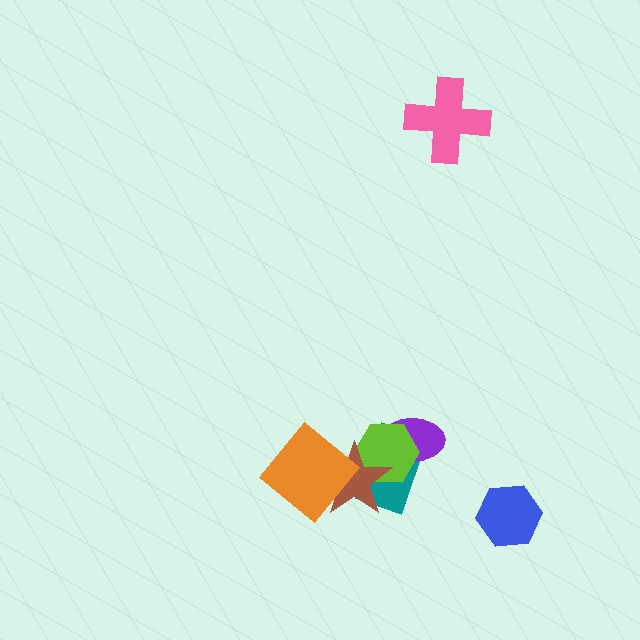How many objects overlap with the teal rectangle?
3 objects overlap with the teal rectangle.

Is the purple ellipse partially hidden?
Yes, it is partially covered by another shape.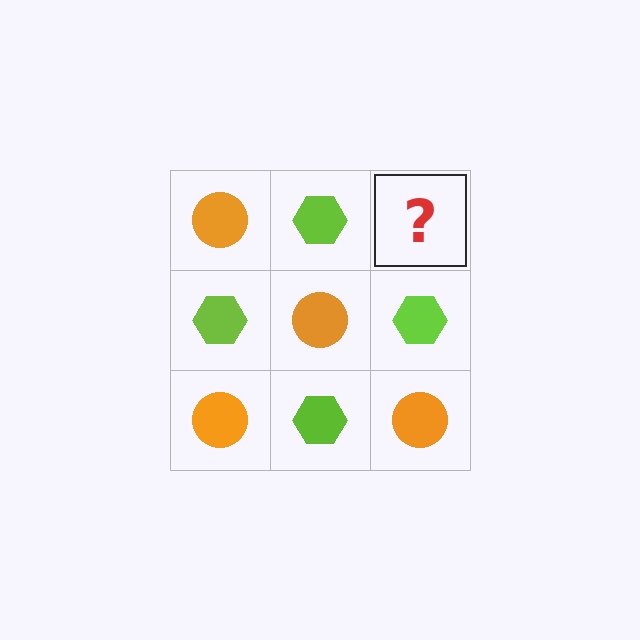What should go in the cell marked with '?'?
The missing cell should contain an orange circle.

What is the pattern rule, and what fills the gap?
The rule is that it alternates orange circle and lime hexagon in a checkerboard pattern. The gap should be filled with an orange circle.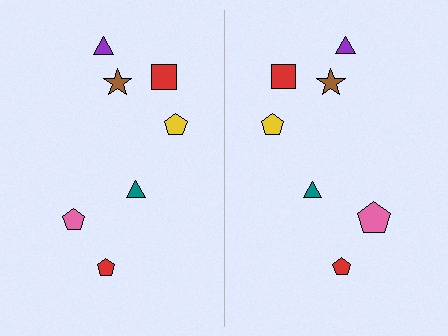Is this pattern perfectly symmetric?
No, the pattern is not perfectly symmetric. The pink pentagon on the right side has a different size than its mirror counterpart.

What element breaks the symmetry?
The pink pentagon on the right side has a different size than its mirror counterpart.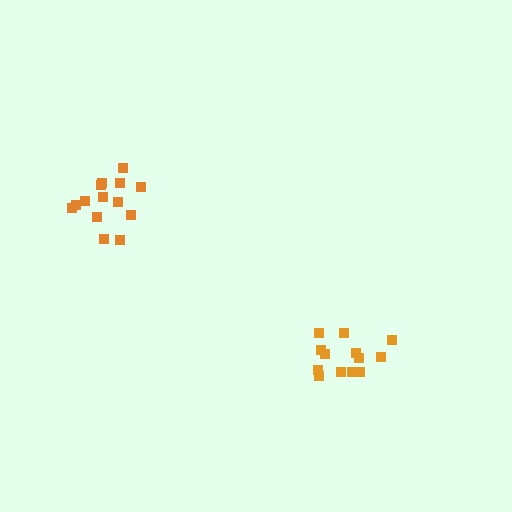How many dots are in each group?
Group 1: 14 dots, Group 2: 13 dots (27 total).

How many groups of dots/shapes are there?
There are 2 groups.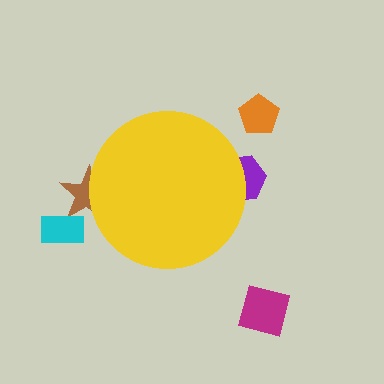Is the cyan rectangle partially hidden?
No, the cyan rectangle is fully visible.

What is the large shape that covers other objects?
A yellow circle.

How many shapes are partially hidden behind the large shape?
2 shapes are partially hidden.